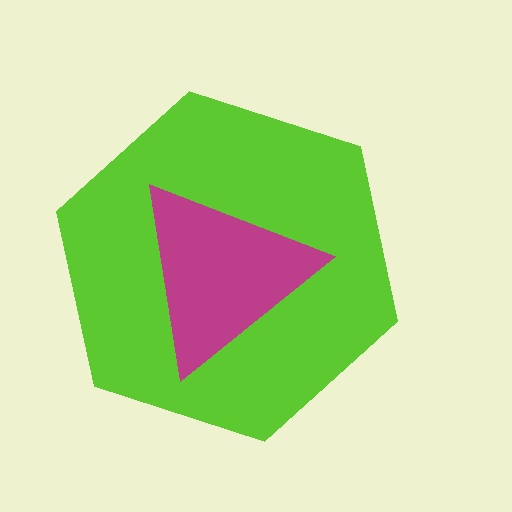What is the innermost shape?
The magenta triangle.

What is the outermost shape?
The lime hexagon.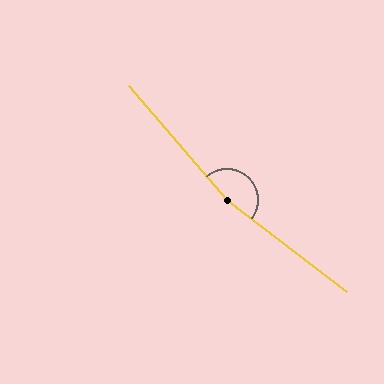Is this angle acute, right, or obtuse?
It is obtuse.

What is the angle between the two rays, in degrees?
Approximately 168 degrees.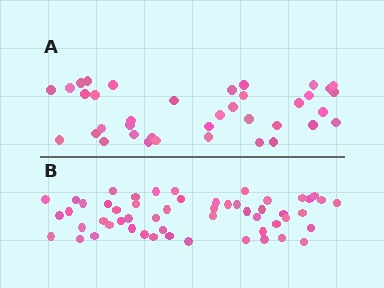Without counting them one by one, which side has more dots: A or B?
Region B (the bottom region) has more dots.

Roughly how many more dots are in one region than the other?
Region B has approximately 15 more dots than region A.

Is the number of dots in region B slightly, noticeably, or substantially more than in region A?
Region B has noticeably more, but not dramatically so. The ratio is roughly 1.4 to 1.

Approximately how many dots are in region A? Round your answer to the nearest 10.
About 40 dots. (The exact count is 38, which rounds to 40.)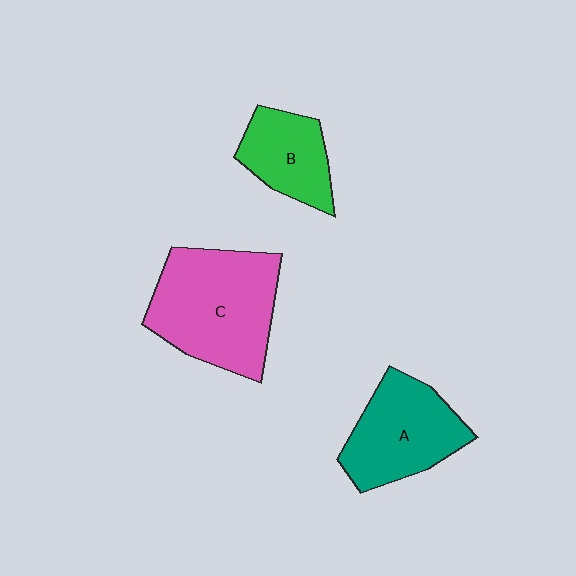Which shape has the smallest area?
Shape B (green).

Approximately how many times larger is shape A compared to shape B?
Approximately 1.4 times.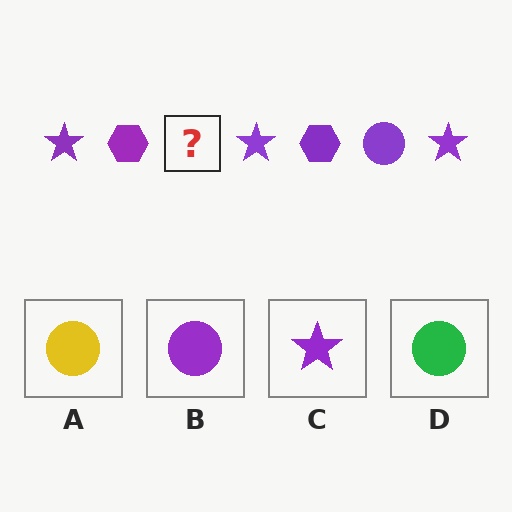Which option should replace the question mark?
Option B.